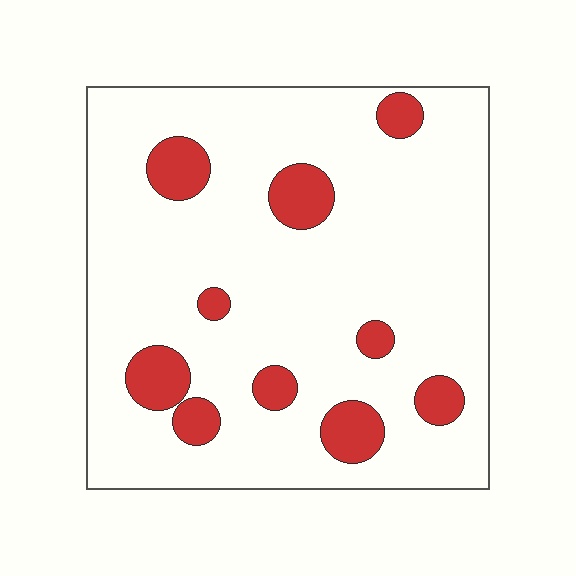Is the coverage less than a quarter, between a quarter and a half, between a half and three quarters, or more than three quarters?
Less than a quarter.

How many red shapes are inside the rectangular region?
10.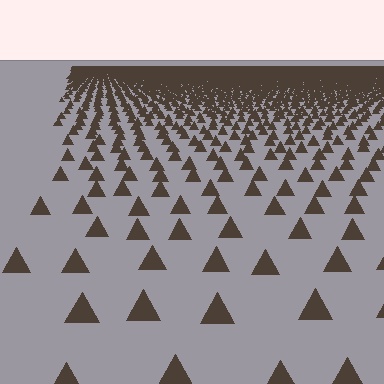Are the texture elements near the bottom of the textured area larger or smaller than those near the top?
Larger. Near the bottom, elements are closer to the viewer and appear at a bigger on-screen size.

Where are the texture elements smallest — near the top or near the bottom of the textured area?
Near the top.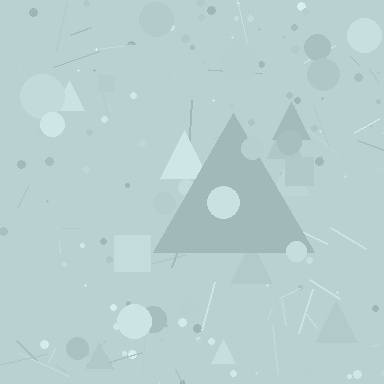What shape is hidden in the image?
A triangle is hidden in the image.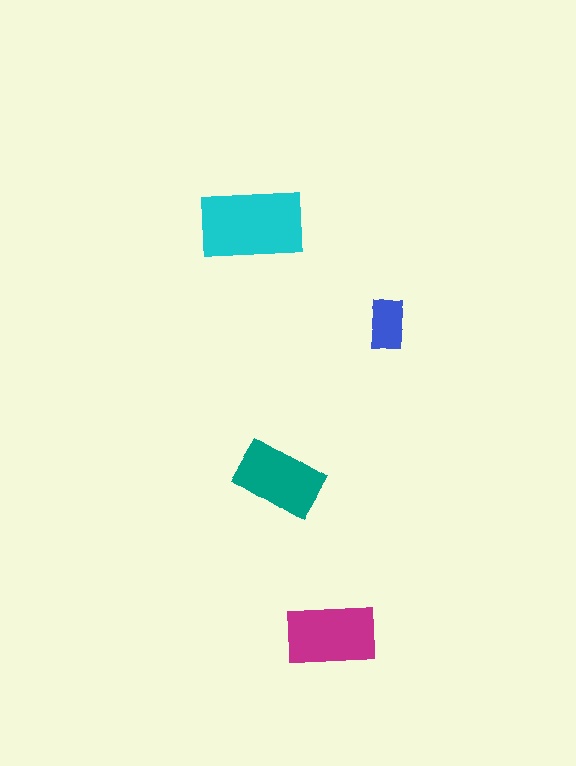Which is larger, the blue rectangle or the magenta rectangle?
The magenta one.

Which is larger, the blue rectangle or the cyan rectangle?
The cyan one.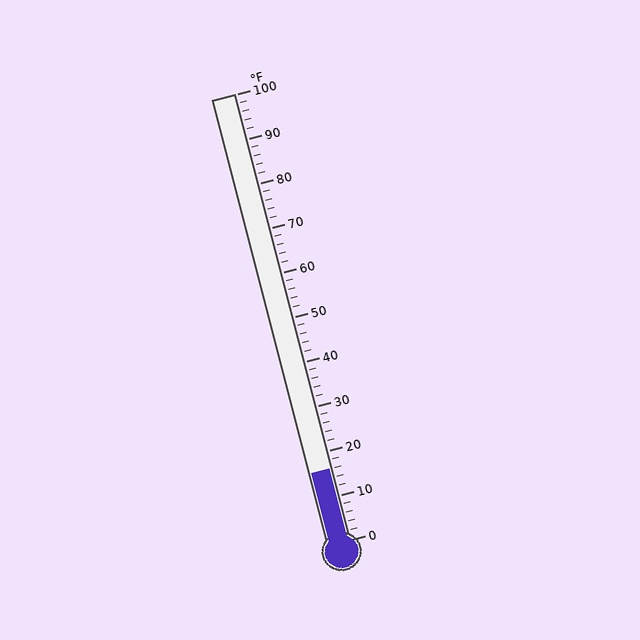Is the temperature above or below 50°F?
The temperature is below 50°F.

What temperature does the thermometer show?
The thermometer shows approximately 16°F.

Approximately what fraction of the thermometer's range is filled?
The thermometer is filled to approximately 15% of its range.